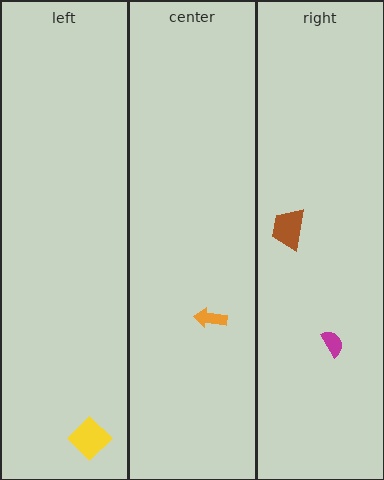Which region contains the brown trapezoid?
The right region.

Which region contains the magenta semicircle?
The right region.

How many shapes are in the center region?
1.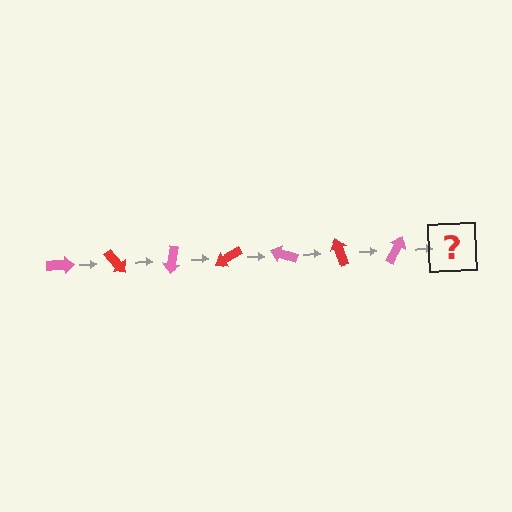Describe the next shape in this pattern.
It should be a red arrow, rotated 350 degrees from the start.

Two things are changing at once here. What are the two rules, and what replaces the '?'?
The two rules are that it rotates 50 degrees each step and the color cycles through pink and red. The '?' should be a red arrow, rotated 350 degrees from the start.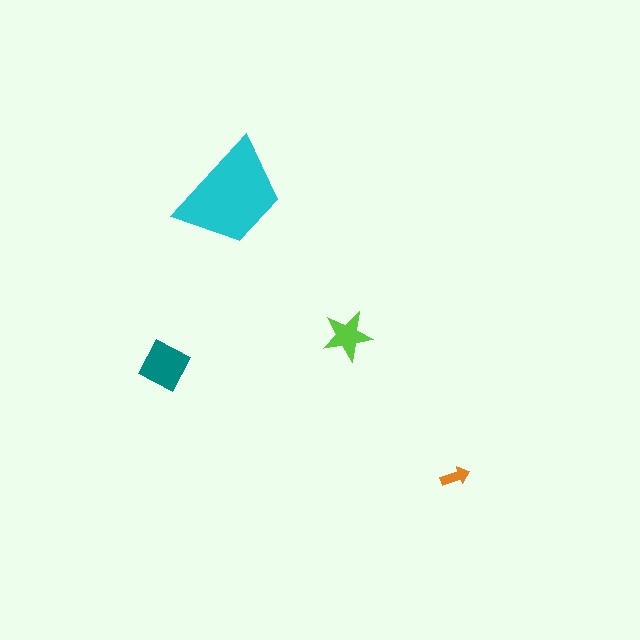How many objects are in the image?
There are 4 objects in the image.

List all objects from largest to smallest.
The cyan trapezoid, the teal square, the lime star, the orange arrow.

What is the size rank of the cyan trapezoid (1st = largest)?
1st.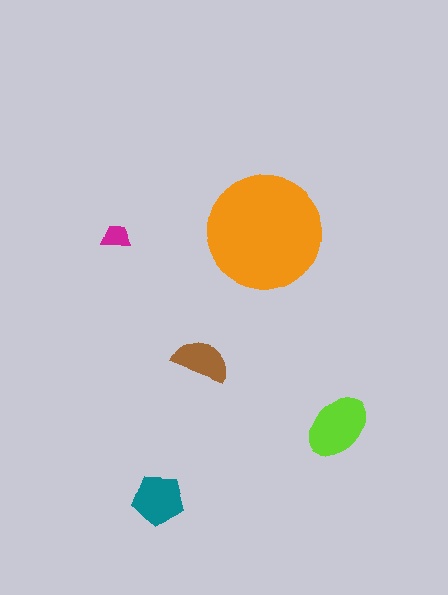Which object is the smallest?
The magenta trapezoid.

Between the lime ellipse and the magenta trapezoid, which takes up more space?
The lime ellipse.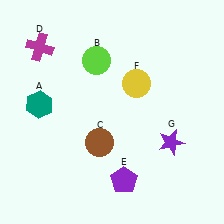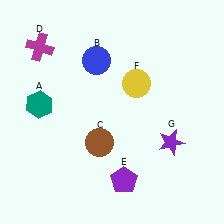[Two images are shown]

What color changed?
The circle (B) changed from lime in Image 1 to blue in Image 2.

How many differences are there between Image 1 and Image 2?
There is 1 difference between the two images.